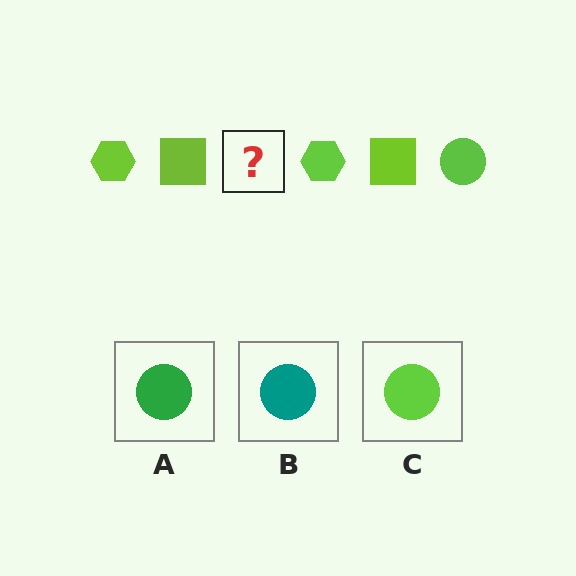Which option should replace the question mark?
Option C.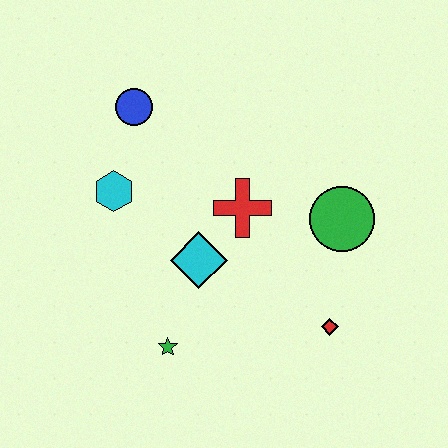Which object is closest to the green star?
The cyan diamond is closest to the green star.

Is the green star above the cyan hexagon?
No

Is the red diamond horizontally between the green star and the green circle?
Yes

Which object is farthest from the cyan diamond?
The blue circle is farthest from the cyan diamond.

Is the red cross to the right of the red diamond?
No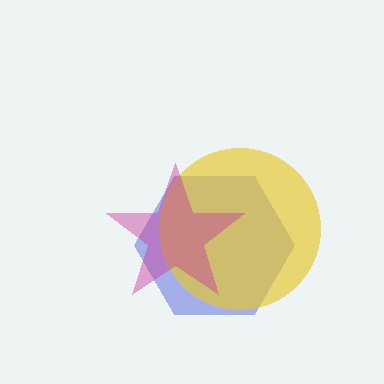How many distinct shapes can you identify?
There are 3 distinct shapes: a blue hexagon, a yellow circle, a magenta star.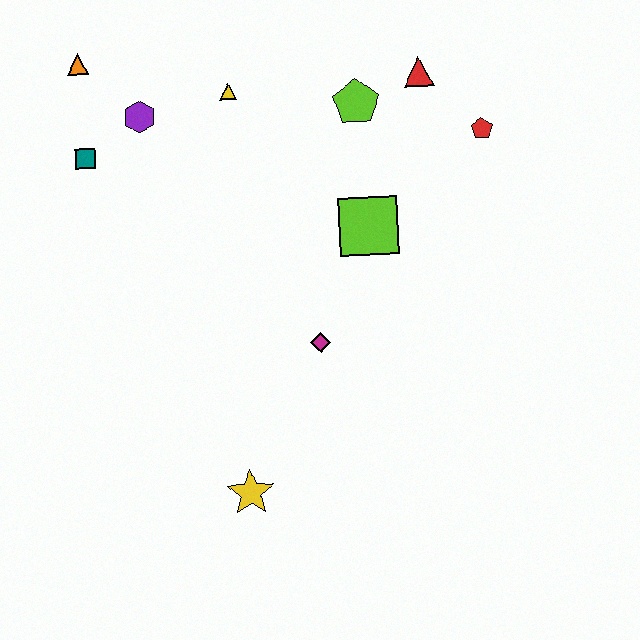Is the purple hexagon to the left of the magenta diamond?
Yes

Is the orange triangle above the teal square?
Yes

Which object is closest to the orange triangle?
The purple hexagon is closest to the orange triangle.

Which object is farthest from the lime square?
The orange triangle is farthest from the lime square.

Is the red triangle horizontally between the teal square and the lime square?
No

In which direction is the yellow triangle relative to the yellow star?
The yellow triangle is above the yellow star.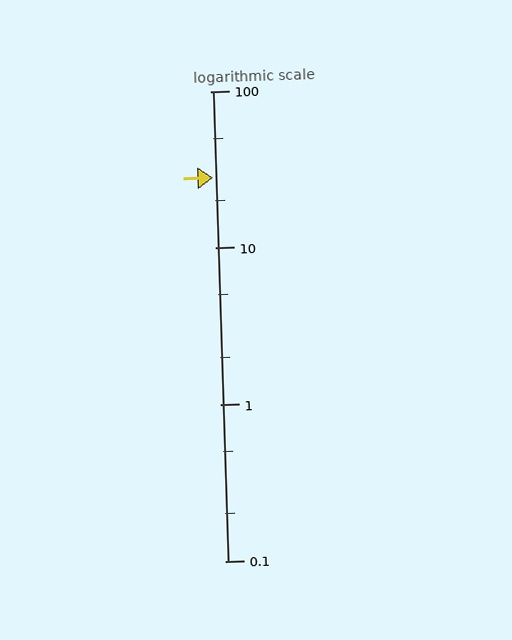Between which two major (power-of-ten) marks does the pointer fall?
The pointer is between 10 and 100.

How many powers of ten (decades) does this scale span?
The scale spans 3 decades, from 0.1 to 100.